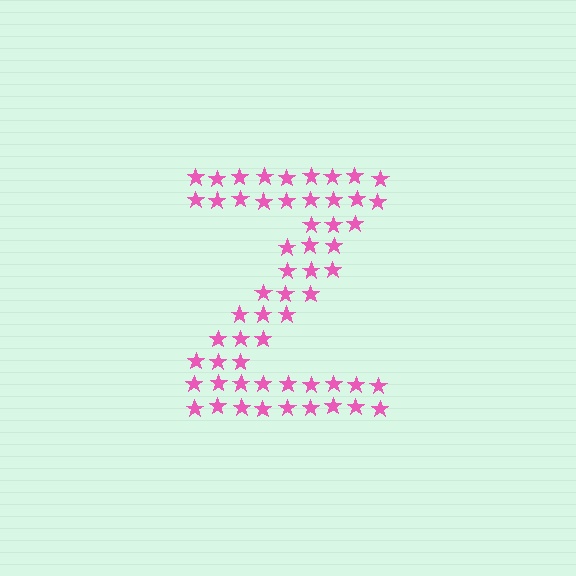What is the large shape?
The large shape is the letter Z.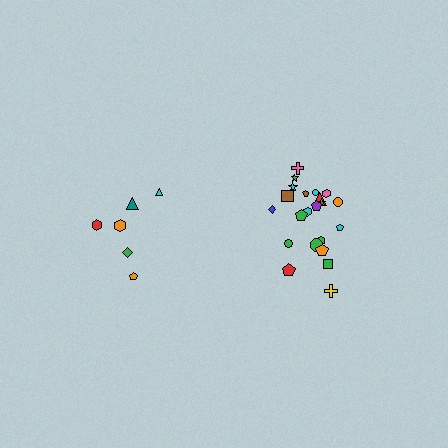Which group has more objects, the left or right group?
The right group.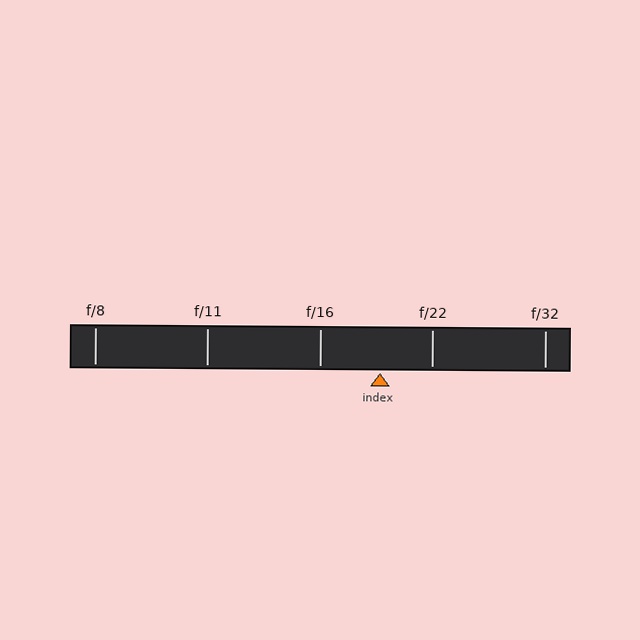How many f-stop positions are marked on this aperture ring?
There are 5 f-stop positions marked.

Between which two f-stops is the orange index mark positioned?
The index mark is between f/16 and f/22.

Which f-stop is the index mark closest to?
The index mark is closest to f/22.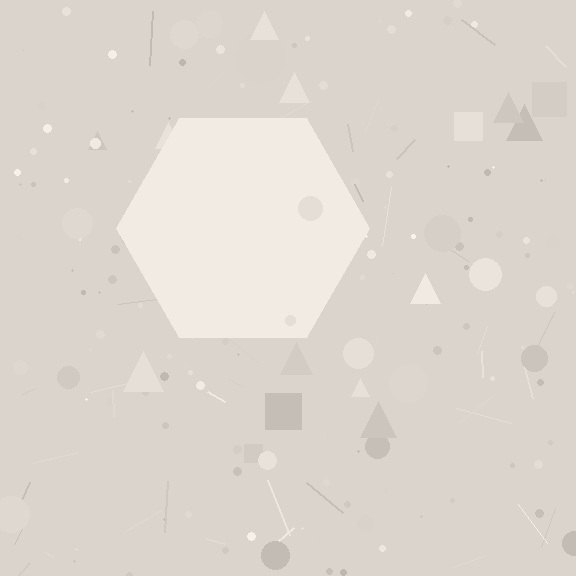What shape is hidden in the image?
A hexagon is hidden in the image.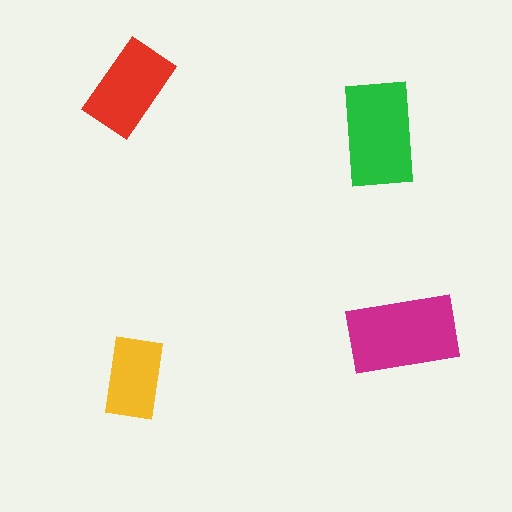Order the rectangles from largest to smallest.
the magenta one, the green one, the red one, the yellow one.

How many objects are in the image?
There are 4 objects in the image.